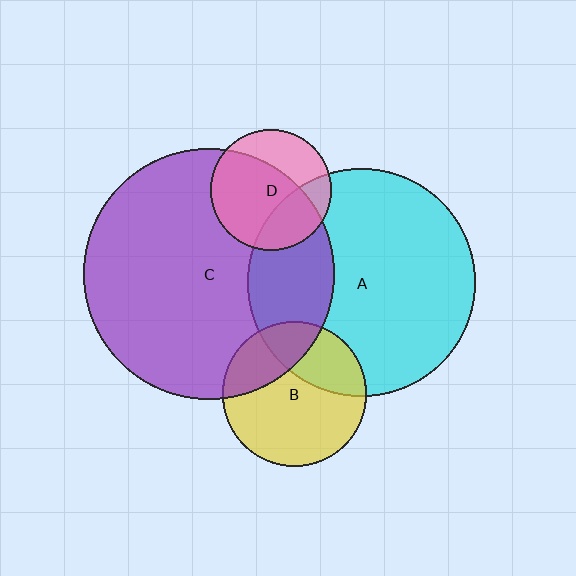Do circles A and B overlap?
Yes.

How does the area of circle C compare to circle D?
Approximately 4.3 times.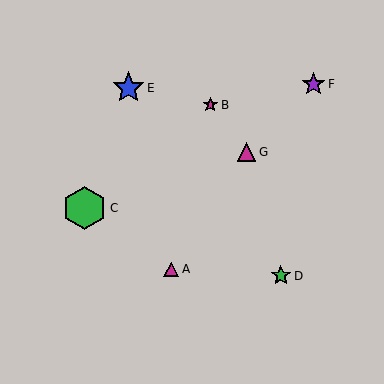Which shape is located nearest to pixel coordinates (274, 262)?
The green star (labeled D) at (281, 276) is nearest to that location.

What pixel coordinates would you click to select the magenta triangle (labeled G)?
Click at (247, 152) to select the magenta triangle G.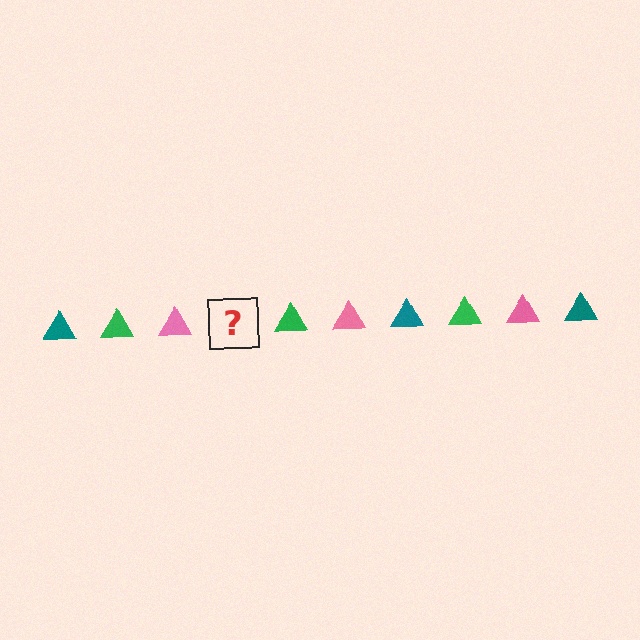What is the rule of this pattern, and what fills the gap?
The rule is that the pattern cycles through teal, green, pink triangles. The gap should be filled with a teal triangle.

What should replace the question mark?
The question mark should be replaced with a teal triangle.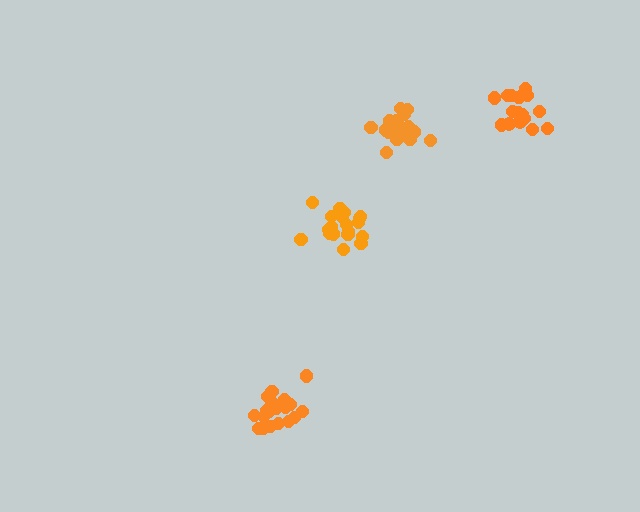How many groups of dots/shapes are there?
There are 4 groups.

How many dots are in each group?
Group 1: 20 dots, Group 2: 21 dots, Group 3: 19 dots, Group 4: 18 dots (78 total).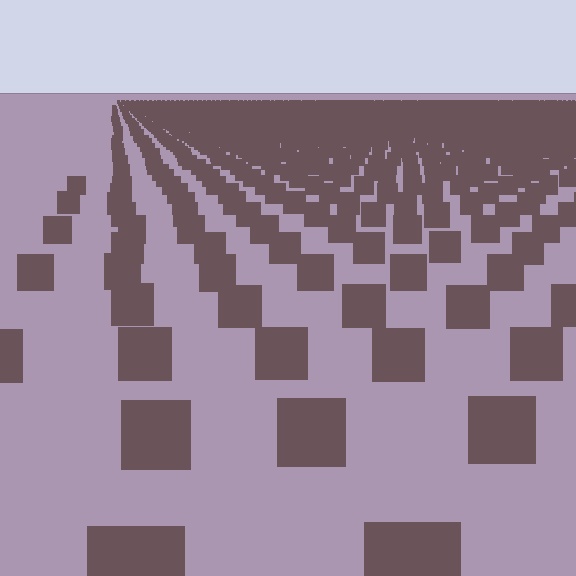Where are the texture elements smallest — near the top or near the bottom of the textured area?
Near the top.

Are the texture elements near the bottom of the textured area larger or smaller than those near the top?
Larger. Near the bottom, elements are closer to the viewer and appear at a bigger on-screen size.